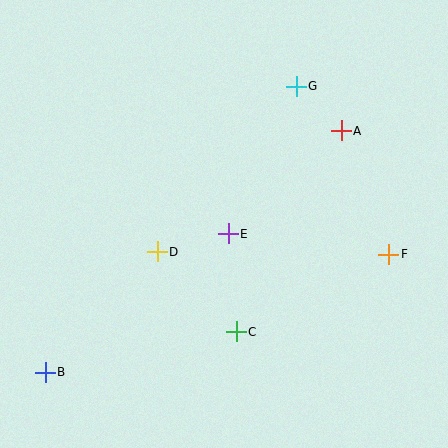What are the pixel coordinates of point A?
Point A is at (341, 131).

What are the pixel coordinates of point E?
Point E is at (228, 234).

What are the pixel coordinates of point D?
Point D is at (157, 252).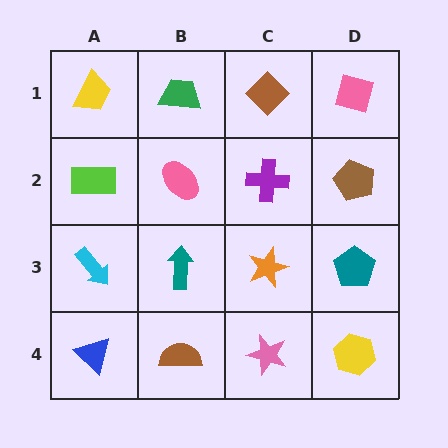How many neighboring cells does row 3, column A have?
3.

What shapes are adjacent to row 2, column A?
A yellow trapezoid (row 1, column A), a cyan arrow (row 3, column A), a pink ellipse (row 2, column B).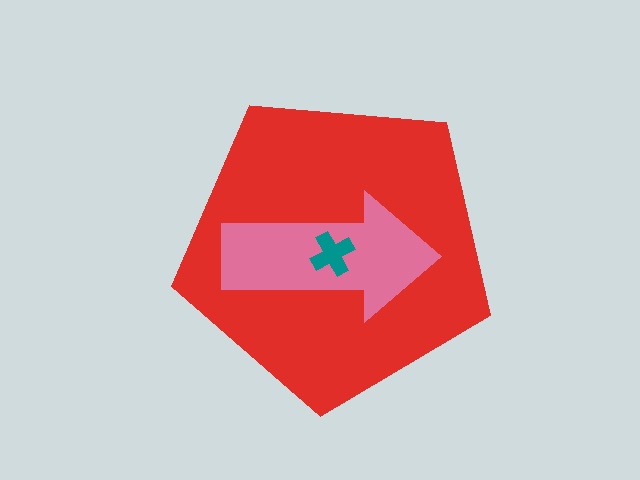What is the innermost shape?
The teal cross.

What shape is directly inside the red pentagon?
The pink arrow.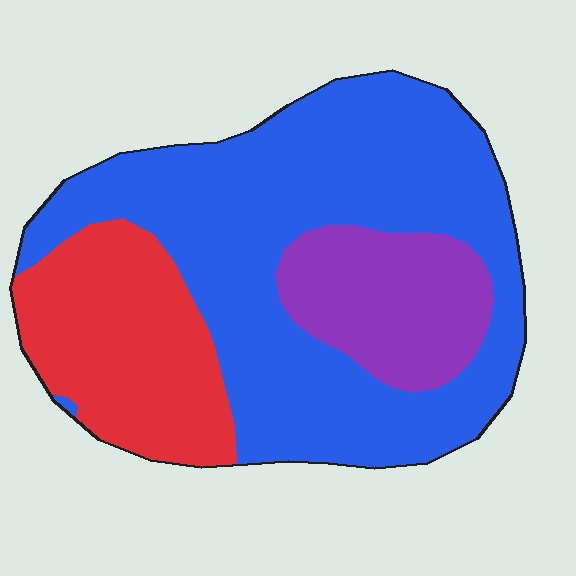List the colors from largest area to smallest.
From largest to smallest: blue, red, purple.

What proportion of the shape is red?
Red covers around 25% of the shape.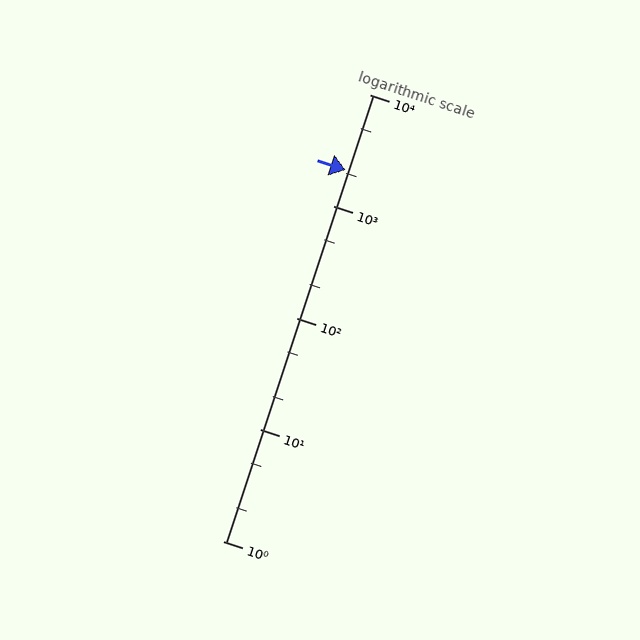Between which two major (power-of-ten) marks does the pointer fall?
The pointer is between 1000 and 10000.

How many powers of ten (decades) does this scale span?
The scale spans 4 decades, from 1 to 10000.